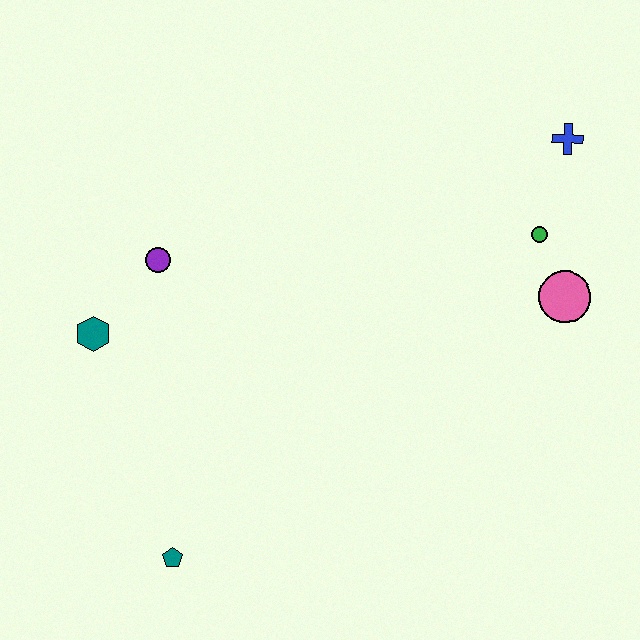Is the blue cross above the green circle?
Yes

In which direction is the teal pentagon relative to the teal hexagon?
The teal pentagon is below the teal hexagon.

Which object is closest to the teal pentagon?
The teal hexagon is closest to the teal pentagon.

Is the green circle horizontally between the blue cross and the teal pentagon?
Yes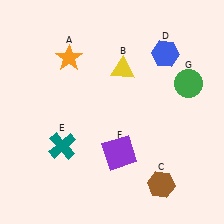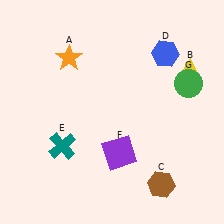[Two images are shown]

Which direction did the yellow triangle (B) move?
The yellow triangle (B) moved right.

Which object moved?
The yellow triangle (B) moved right.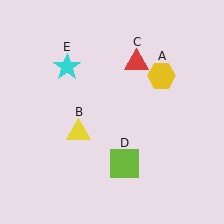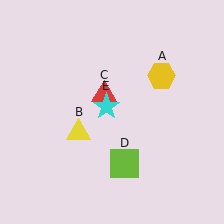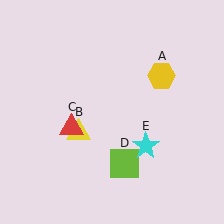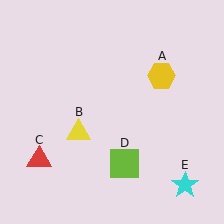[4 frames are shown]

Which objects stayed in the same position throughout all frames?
Yellow hexagon (object A) and yellow triangle (object B) and lime square (object D) remained stationary.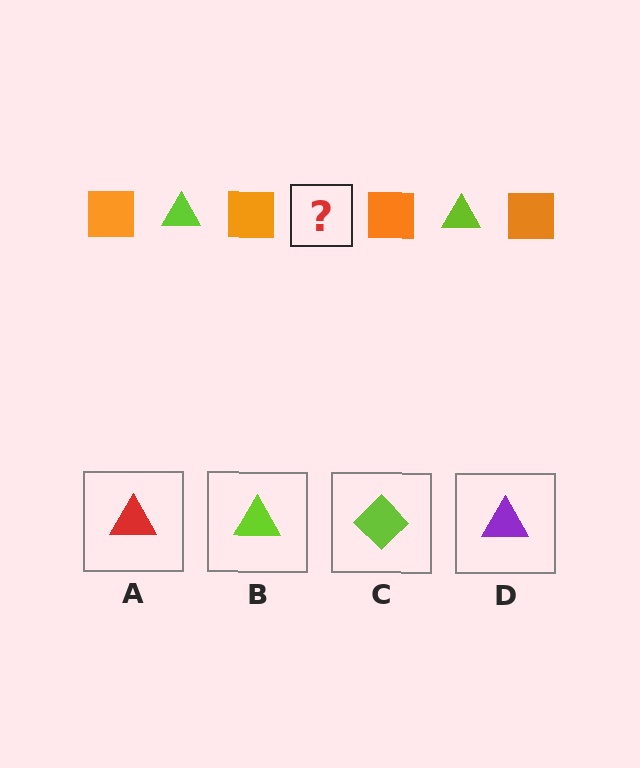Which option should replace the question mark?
Option B.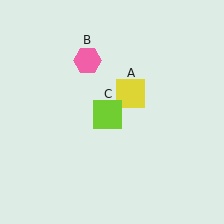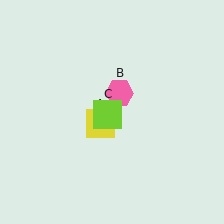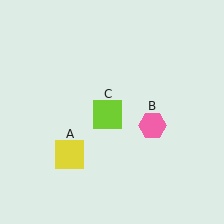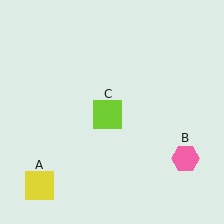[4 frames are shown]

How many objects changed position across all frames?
2 objects changed position: yellow square (object A), pink hexagon (object B).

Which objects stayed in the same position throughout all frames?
Lime square (object C) remained stationary.